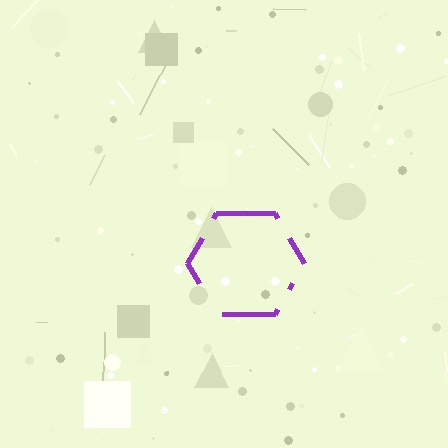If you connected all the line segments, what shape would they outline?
They would outline a hexagon.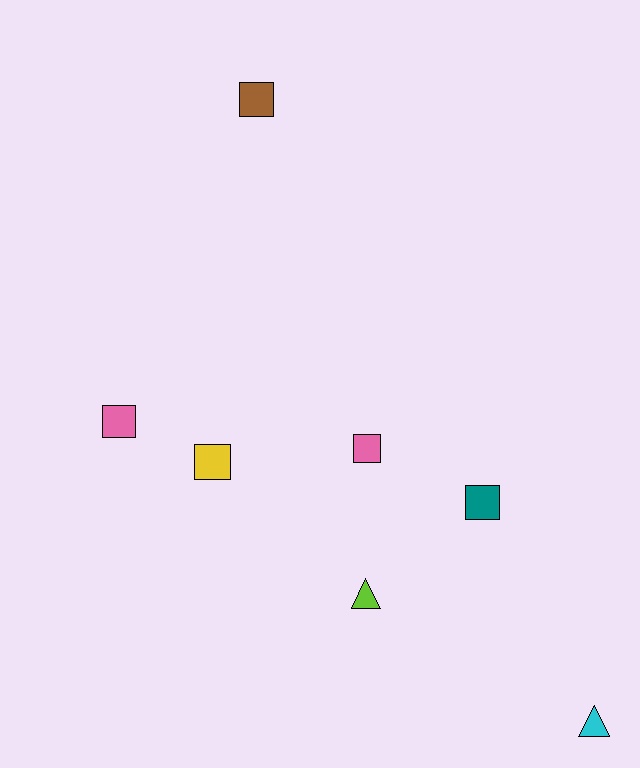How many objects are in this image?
There are 7 objects.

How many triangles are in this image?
There are 2 triangles.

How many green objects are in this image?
There are no green objects.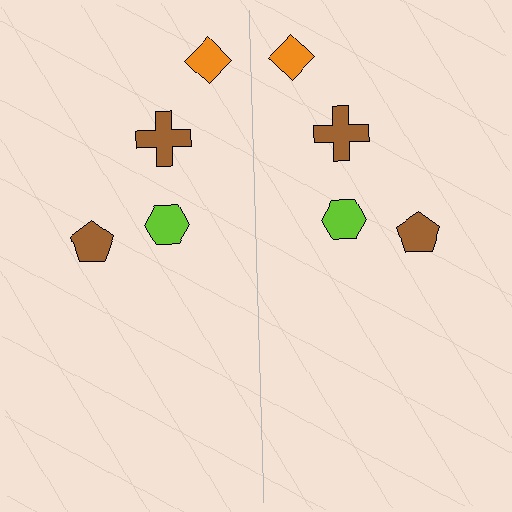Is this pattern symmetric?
Yes, this pattern has bilateral (reflection) symmetry.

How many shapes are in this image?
There are 8 shapes in this image.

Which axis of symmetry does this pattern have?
The pattern has a vertical axis of symmetry running through the center of the image.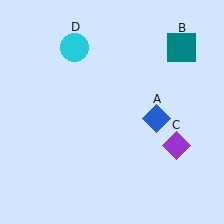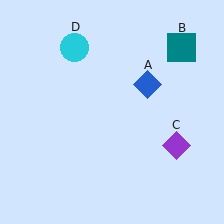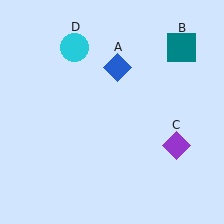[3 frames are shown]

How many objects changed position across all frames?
1 object changed position: blue diamond (object A).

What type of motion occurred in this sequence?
The blue diamond (object A) rotated counterclockwise around the center of the scene.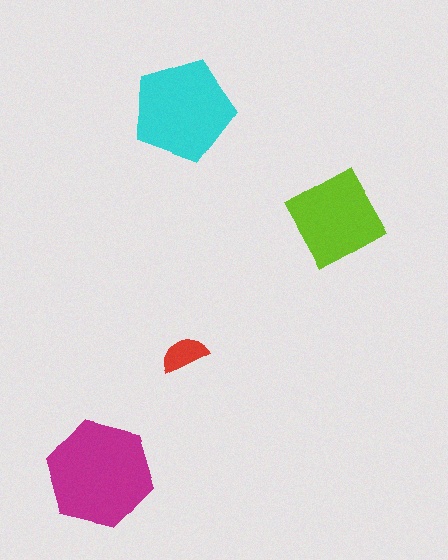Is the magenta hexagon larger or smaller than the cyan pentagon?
Larger.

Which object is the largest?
The magenta hexagon.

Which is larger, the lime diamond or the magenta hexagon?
The magenta hexagon.